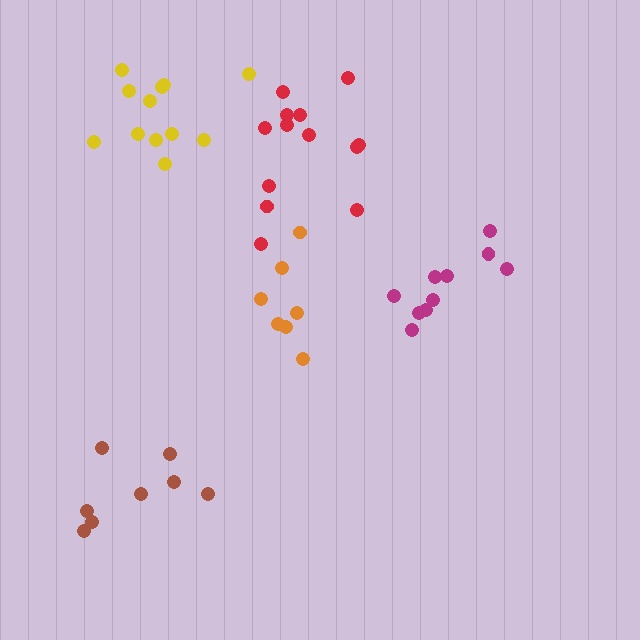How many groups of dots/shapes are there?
There are 5 groups.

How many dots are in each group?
Group 1: 7 dots, Group 2: 13 dots, Group 3: 8 dots, Group 4: 12 dots, Group 5: 10 dots (50 total).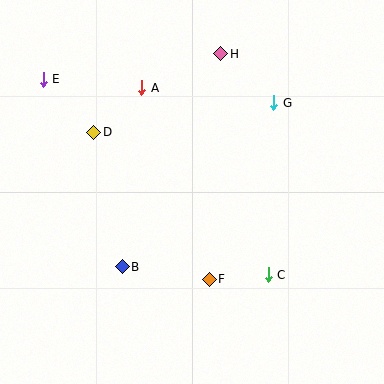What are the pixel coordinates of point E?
Point E is at (43, 79).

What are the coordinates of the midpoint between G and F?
The midpoint between G and F is at (242, 191).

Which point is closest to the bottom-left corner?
Point B is closest to the bottom-left corner.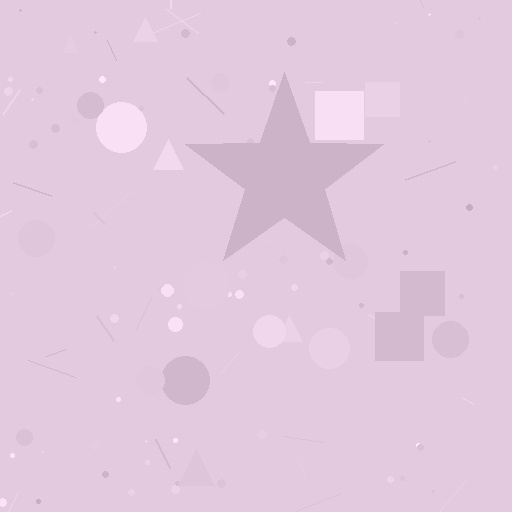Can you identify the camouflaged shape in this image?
The camouflaged shape is a star.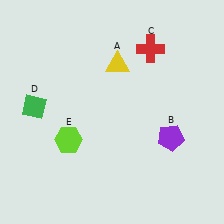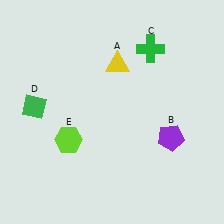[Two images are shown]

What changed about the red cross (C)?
In Image 1, C is red. In Image 2, it changed to green.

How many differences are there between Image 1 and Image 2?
There is 1 difference between the two images.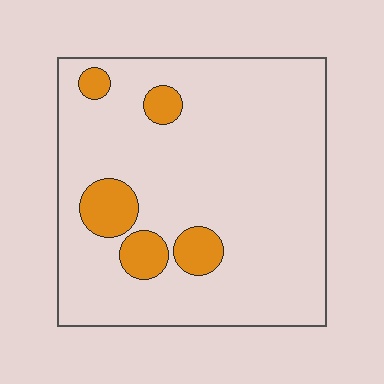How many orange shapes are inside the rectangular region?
5.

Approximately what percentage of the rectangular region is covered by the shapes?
Approximately 10%.